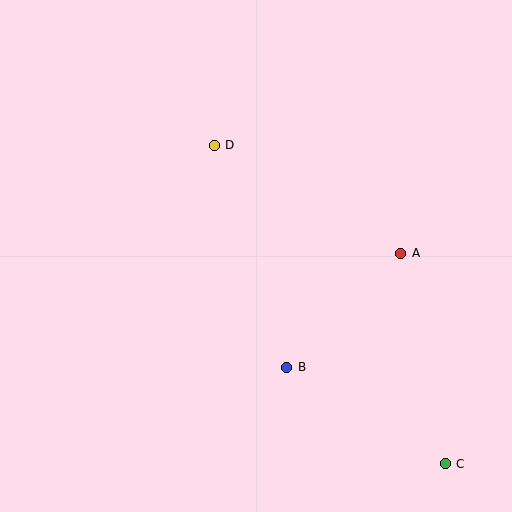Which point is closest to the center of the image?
Point B at (287, 367) is closest to the center.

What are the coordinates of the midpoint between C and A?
The midpoint between C and A is at (423, 358).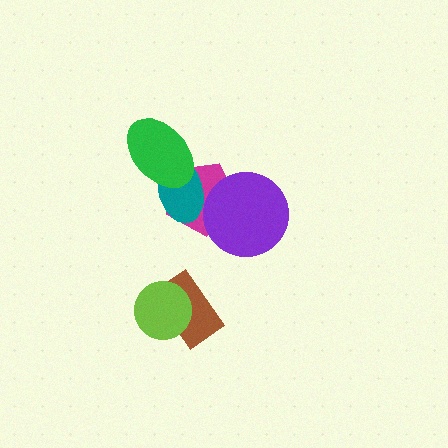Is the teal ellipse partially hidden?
Yes, it is partially covered by another shape.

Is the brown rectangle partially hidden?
Yes, it is partially covered by another shape.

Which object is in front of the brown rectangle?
The lime circle is in front of the brown rectangle.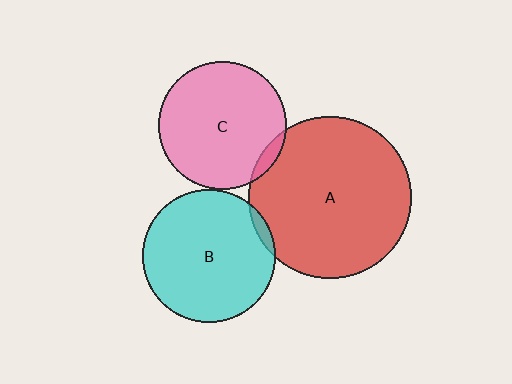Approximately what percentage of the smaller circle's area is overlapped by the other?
Approximately 5%.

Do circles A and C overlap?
Yes.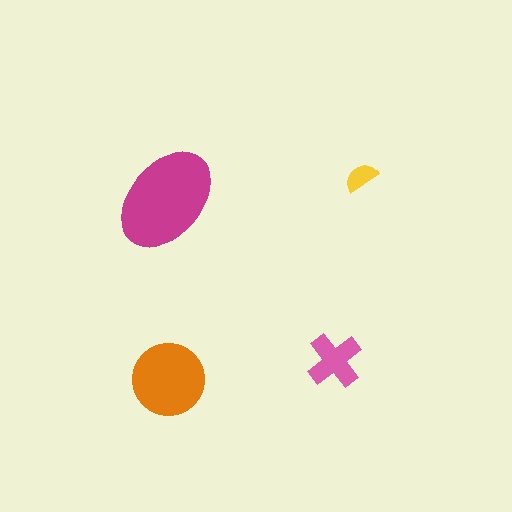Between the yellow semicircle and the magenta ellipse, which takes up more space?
The magenta ellipse.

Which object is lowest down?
The orange circle is bottommost.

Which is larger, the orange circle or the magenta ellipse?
The magenta ellipse.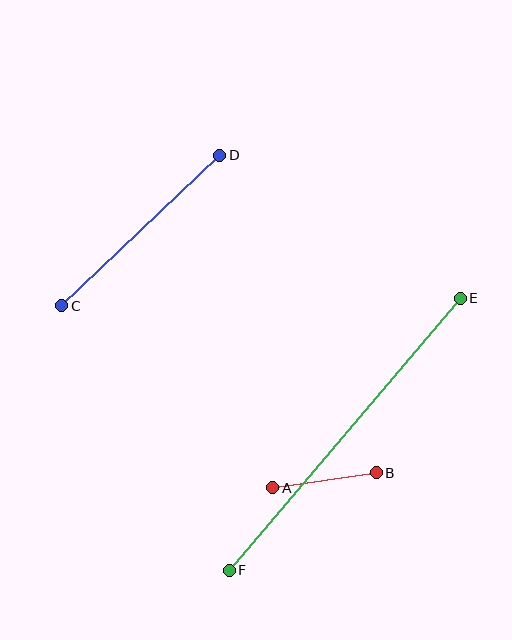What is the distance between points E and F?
The distance is approximately 357 pixels.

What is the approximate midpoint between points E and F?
The midpoint is at approximately (345, 434) pixels.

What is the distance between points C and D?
The distance is approximately 218 pixels.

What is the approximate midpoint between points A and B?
The midpoint is at approximately (324, 480) pixels.